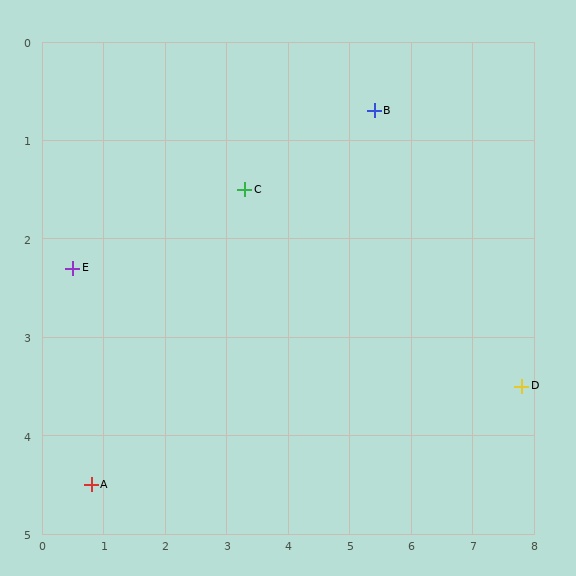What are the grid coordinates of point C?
Point C is at approximately (3.3, 1.5).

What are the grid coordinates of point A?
Point A is at approximately (0.8, 4.5).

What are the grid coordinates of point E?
Point E is at approximately (0.5, 2.3).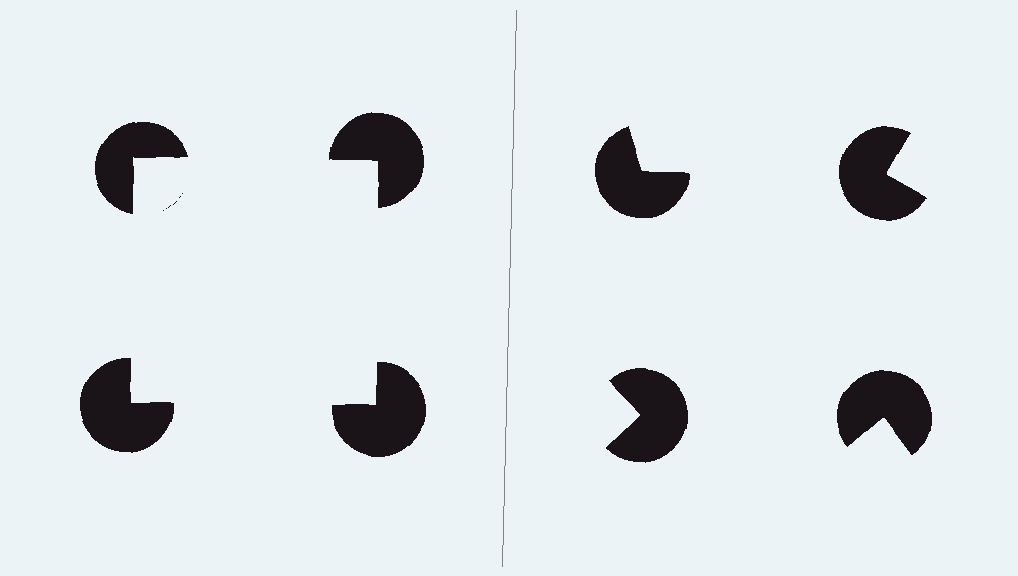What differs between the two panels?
The pac-man discs are positioned identically on both sides; only the wedge orientations differ. On the left they align to a square; on the right they are misaligned.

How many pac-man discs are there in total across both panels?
8 — 4 on each side.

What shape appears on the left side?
An illusory square.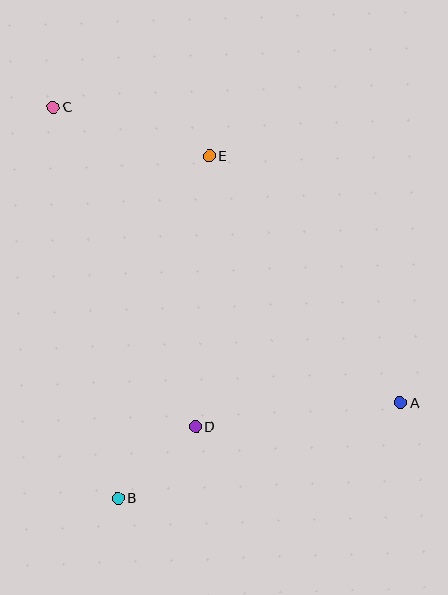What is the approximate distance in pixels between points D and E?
The distance between D and E is approximately 271 pixels.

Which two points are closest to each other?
Points B and D are closest to each other.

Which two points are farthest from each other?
Points A and C are farthest from each other.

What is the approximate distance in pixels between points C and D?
The distance between C and D is approximately 349 pixels.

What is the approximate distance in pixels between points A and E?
The distance between A and E is approximately 312 pixels.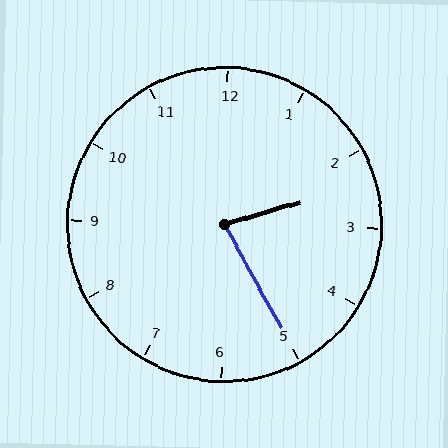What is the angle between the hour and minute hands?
Approximately 78 degrees.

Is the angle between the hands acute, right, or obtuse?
It is acute.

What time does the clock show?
2:25.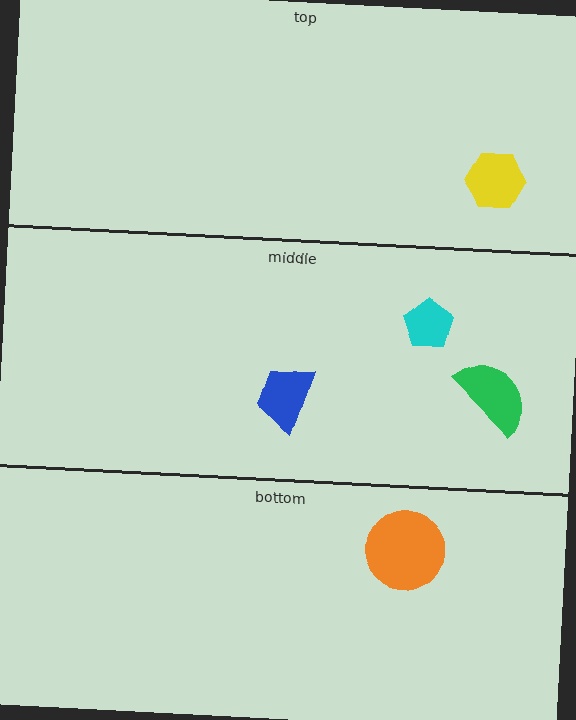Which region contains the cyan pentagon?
The middle region.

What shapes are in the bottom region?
The orange circle.